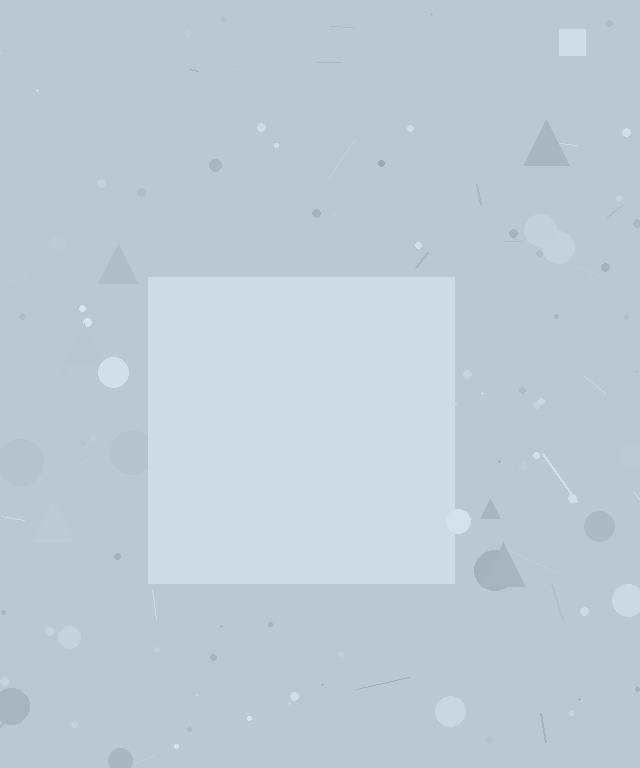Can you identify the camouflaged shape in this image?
The camouflaged shape is a square.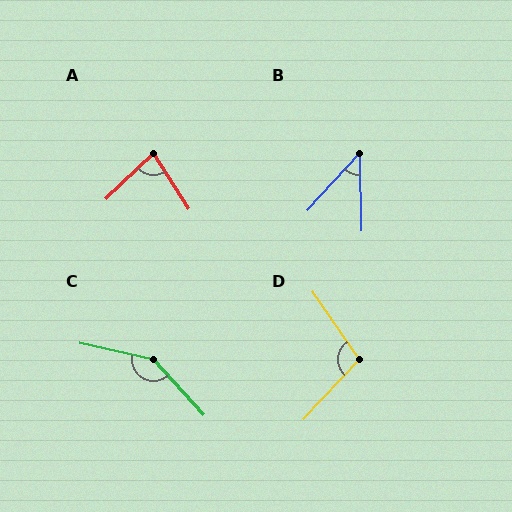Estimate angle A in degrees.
Approximately 79 degrees.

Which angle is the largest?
C, at approximately 145 degrees.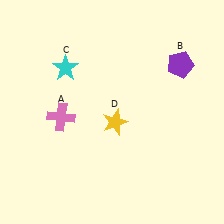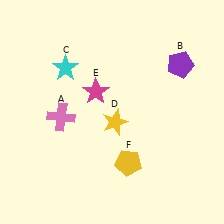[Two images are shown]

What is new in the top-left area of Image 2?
A magenta star (E) was added in the top-left area of Image 2.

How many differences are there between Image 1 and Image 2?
There are 2 differences between the two images.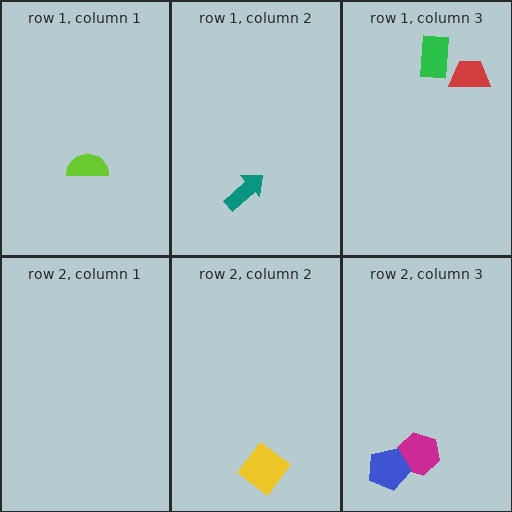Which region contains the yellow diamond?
The row 2, column 2 region.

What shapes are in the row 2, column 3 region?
The magenta hexagon, the blue pentagon.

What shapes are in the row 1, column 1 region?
The lime semicircle.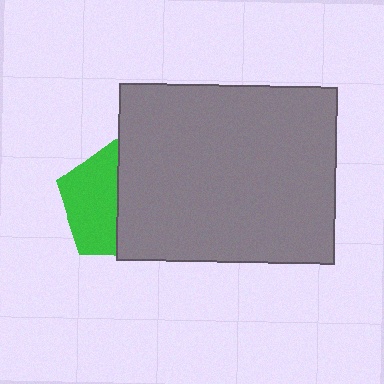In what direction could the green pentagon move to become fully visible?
The green pentagon could move left. That would shift it out from behind the gray rectangle entirely.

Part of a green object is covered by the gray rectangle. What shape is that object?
It is a pentagon.